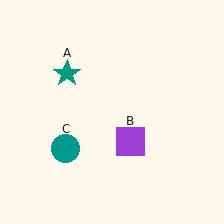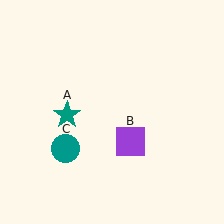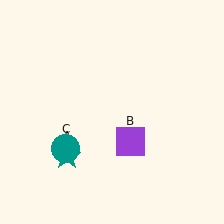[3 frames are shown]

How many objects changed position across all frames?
1 object changed position: teal star (object A).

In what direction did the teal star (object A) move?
The teal star (object A) moved down.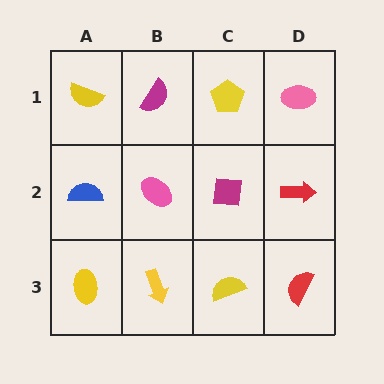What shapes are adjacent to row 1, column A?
A blue semicircle (row 2, column A), a magenta semicircle (row 1, column B).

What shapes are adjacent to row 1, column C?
A magenta square (row 2, column C), a magenta semicircle (row 1, column B), a pink ellipse (row 1, column D).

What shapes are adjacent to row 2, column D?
A pink ellipse (row 1, column D), a red semicircle (row 3, column D), a magenta square (row 2, column C).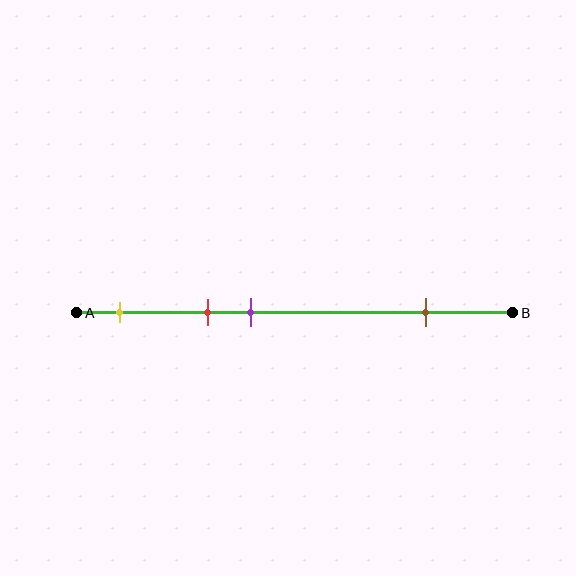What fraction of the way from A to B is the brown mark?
The brown mark is approximately 80% (0.8) of the way from A to B.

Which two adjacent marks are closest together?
The red and purple marks are the closest adjacent pair.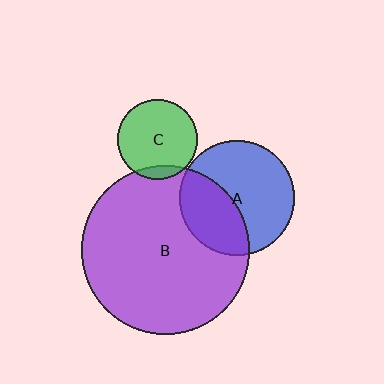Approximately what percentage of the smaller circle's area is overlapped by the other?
Approximately 10%.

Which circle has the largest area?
Circle B (purple).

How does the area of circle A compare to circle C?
Approximately 2.1 times.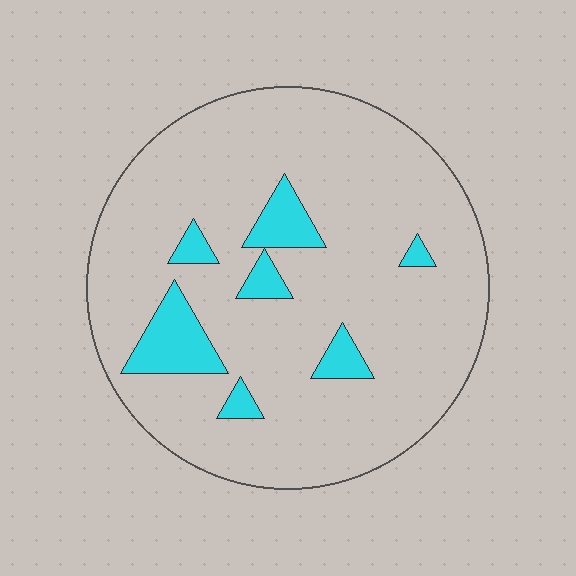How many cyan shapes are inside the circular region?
7.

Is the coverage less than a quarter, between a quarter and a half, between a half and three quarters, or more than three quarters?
Less than a quarter.